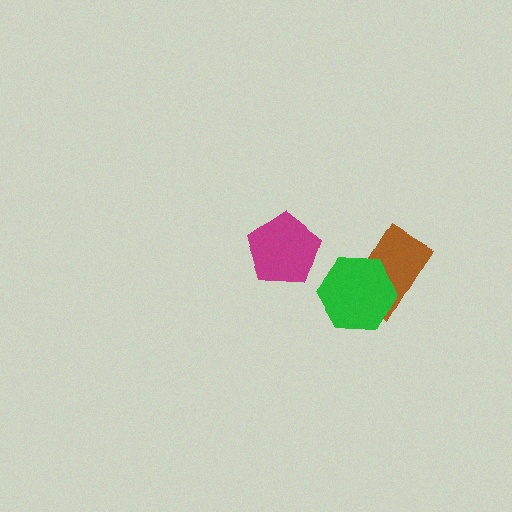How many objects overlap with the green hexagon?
1 object overlaps with the green hexagon.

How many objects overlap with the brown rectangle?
1 object overlaps with the brown rectangle.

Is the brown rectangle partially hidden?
Yes, it is partially covered by another shape.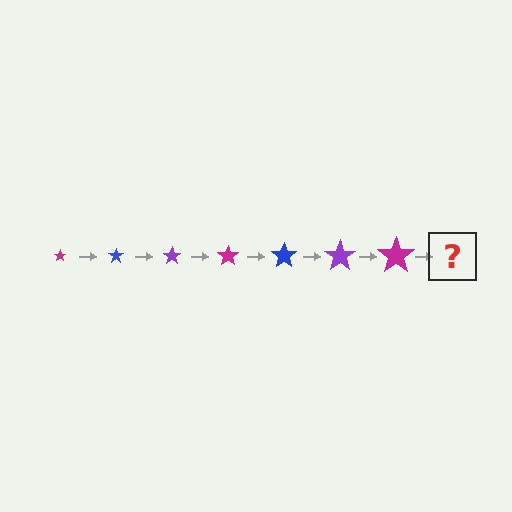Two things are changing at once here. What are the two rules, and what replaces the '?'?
The two rules are that the star grows larger each step and the color cycles through magenta, blue, and purple. The '?' should be a blue star, larger than the previous one.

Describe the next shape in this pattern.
It should be a blue star, larger than the previous one.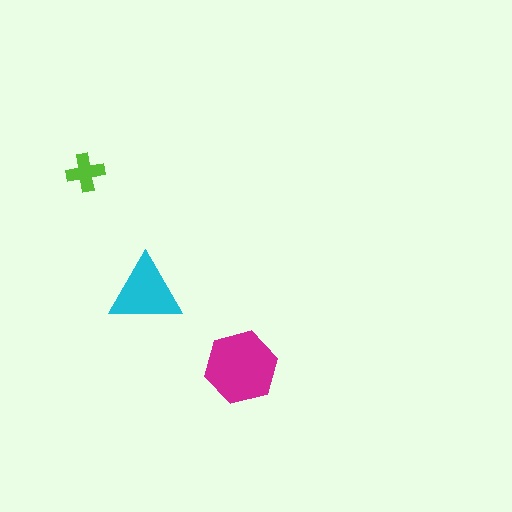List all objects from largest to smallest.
The magenta hexagon, the cyan triangle, the lime cross.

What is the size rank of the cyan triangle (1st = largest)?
2nd.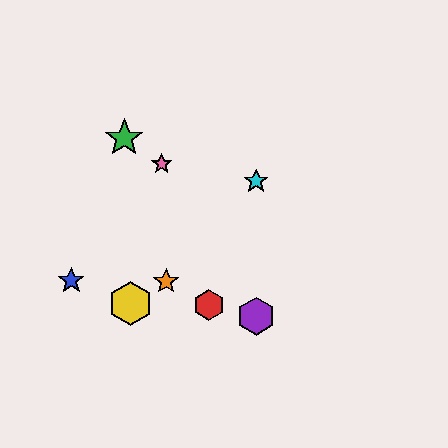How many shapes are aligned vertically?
2 shapes (the purple hexagon, the cyan star) are aligned vertically.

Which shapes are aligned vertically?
The purple hexagon, the cyan star are aligned vertically.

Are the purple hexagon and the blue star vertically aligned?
No, the purple hexagon is at x≈256 and the blue star is at x≈71.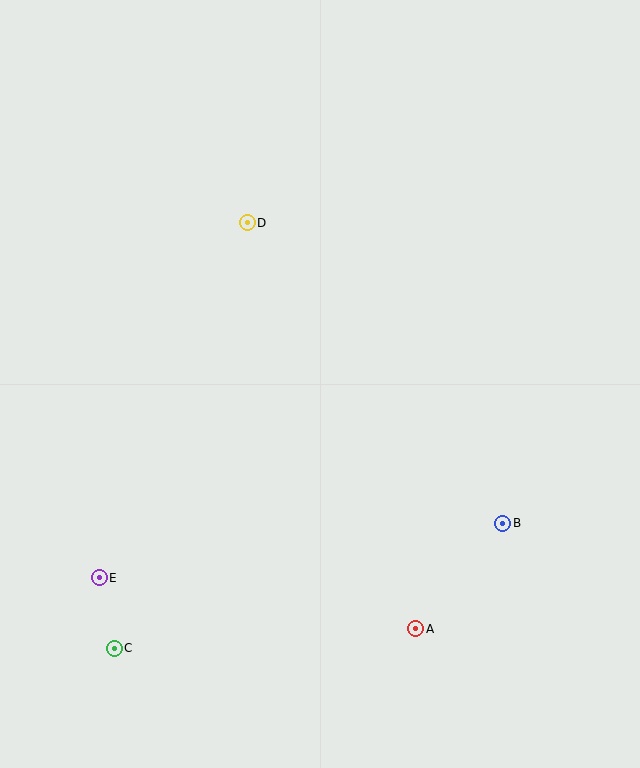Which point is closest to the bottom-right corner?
Point A is closest to the bottom-right corner.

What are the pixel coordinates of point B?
Point B is at (503, 523).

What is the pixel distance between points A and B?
The distance between A and B is 137 pixels.